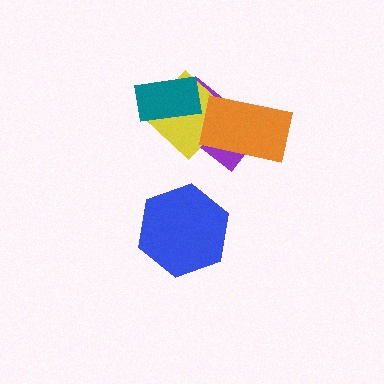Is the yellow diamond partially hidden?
Yes, it is partially covered by another shape.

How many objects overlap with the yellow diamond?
3 objects overlap with the yellow diamond.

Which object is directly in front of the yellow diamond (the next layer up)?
The orange rectangle is directly in front of the yellow diamond.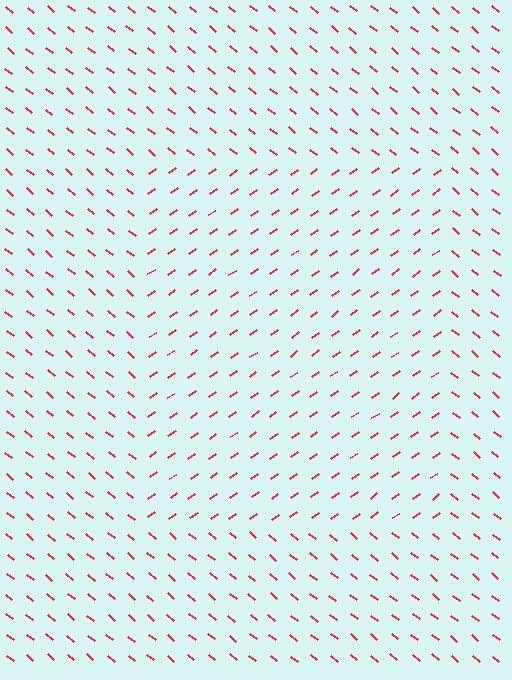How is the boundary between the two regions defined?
The boundary is defined purely by a change in line orientation (approximately 75 degrees difference). All lines are the same color and thickness.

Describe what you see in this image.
The image is filled with small red line segments. A rectangle region in the image has lines oriented differently from the surrounding lines, creating a visible texture boundary.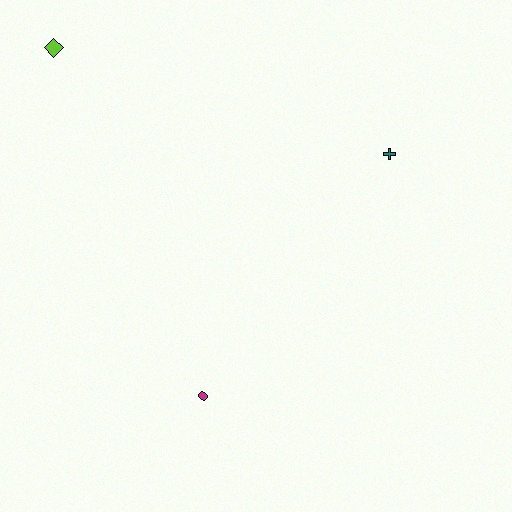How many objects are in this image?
There are 3 objects.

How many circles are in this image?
There is 1 circle.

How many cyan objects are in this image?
There are no cyan objects.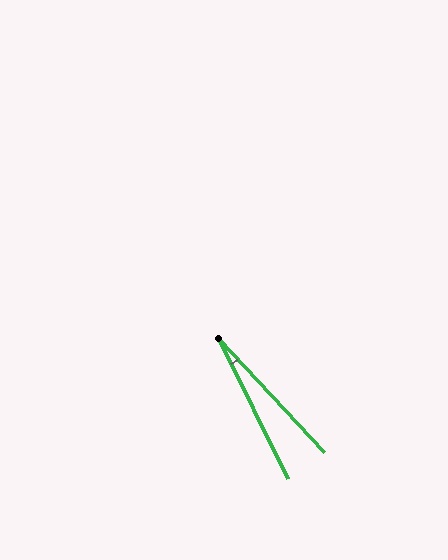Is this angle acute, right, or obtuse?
It is acute.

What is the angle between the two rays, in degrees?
Approximately 17 degrees.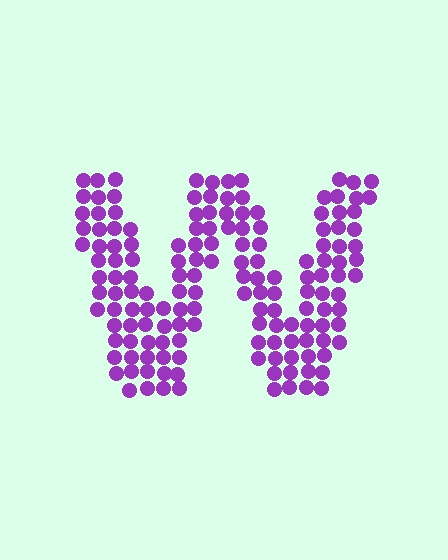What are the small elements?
The small elements are circles.